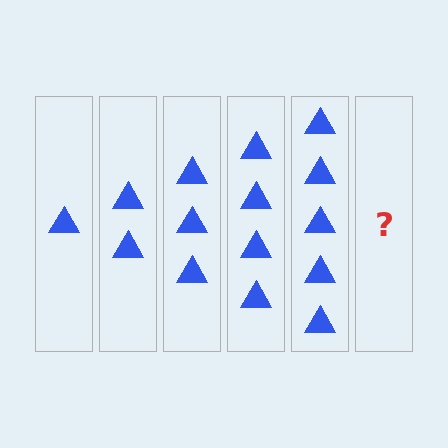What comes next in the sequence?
The next element should be 6 triangles.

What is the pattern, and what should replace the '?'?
The pattern is that each step adds one more triangle. The '?' should be 6 triangles.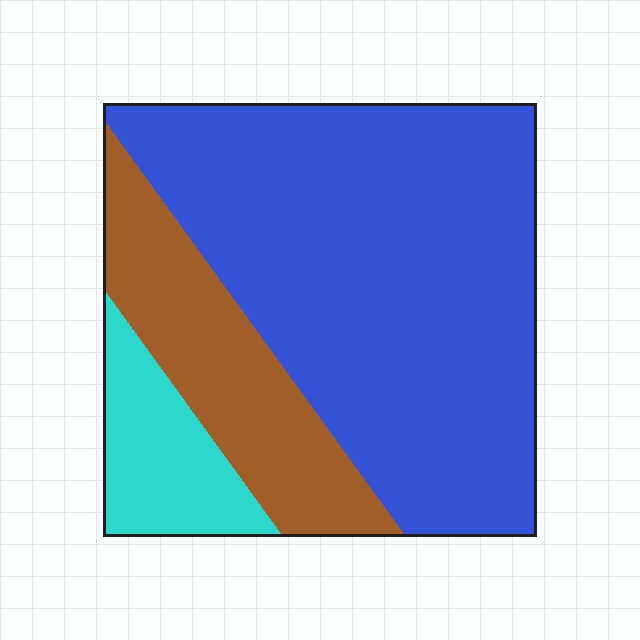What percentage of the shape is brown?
Brown takes up about one fifth (1/5) of the shape.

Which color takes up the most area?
Blue, at roughly 65%.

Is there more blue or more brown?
Blue.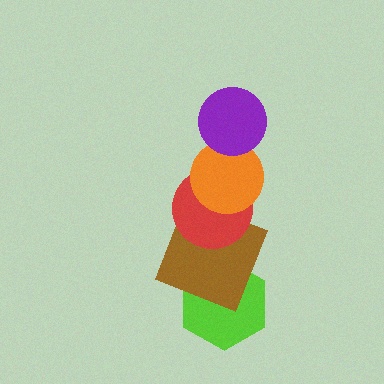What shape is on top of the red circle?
The orange circle is on top of the red circle.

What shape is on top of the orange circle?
The purple circle is on top of the orange circle.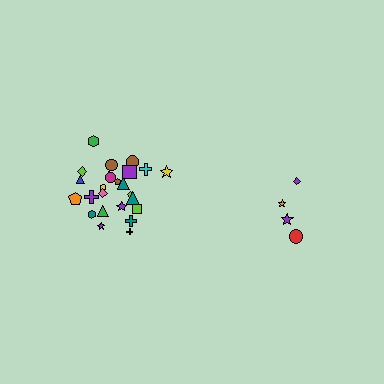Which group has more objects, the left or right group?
The left group.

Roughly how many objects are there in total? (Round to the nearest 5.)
Roughly 30 objects in total.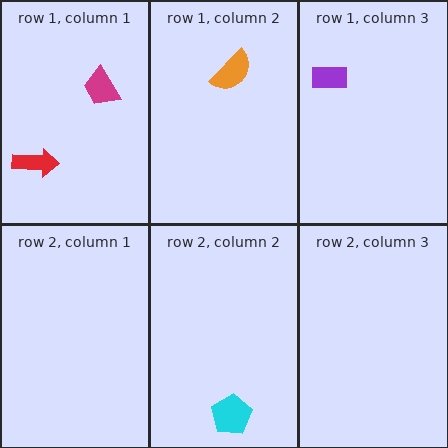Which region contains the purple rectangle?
The row 1, column 3 region.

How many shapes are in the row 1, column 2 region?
1.